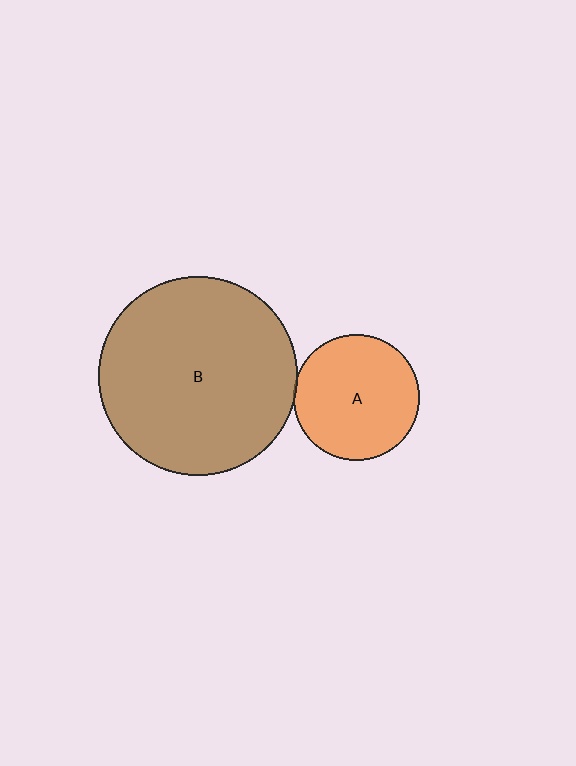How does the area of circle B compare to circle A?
Approximately 2.5 times.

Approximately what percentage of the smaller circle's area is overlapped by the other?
Approximately 5%.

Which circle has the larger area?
Circle B (brown).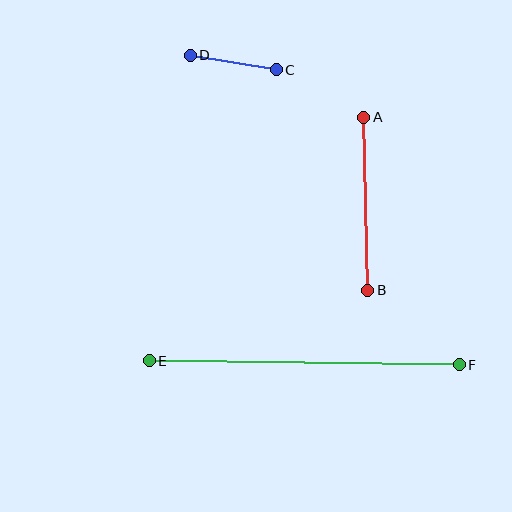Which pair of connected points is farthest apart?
Points E and F are farthest apart.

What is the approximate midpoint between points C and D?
The midpoint is at approximately (233, 62) pixels.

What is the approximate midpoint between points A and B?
The midpoint is at approximately (366, 204) pixels.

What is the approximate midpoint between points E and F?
The midpoint is at approximately (304, 363) pixels.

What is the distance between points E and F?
The distance is approximately 310 pixels.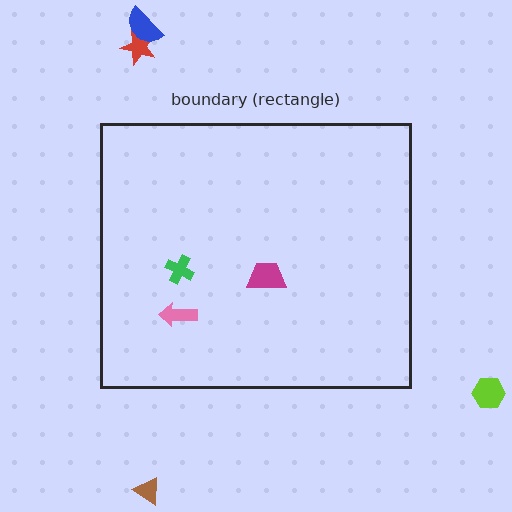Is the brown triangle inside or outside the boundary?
Outside.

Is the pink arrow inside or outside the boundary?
Inside.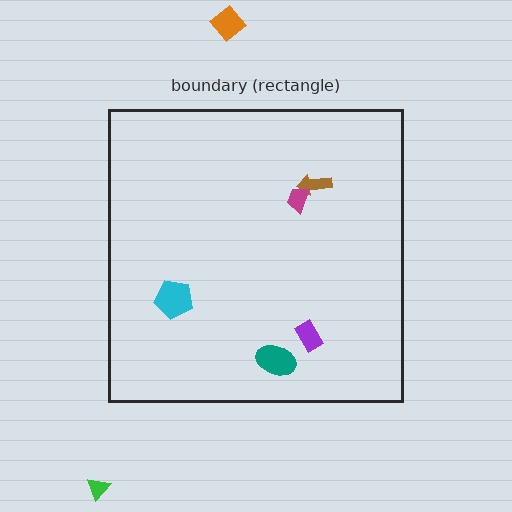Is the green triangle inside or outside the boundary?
Outside.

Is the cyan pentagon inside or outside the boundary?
Inside.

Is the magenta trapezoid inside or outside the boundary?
Inside.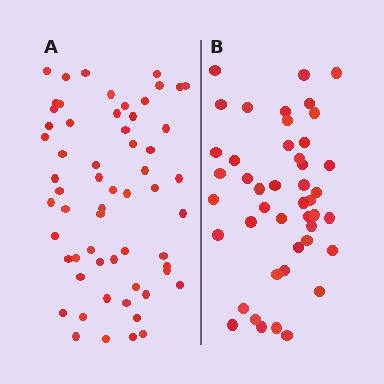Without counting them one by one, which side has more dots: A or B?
Region A (the left region) has more dots.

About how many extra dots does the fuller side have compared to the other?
Region A has approximately 15 more dots than region B.